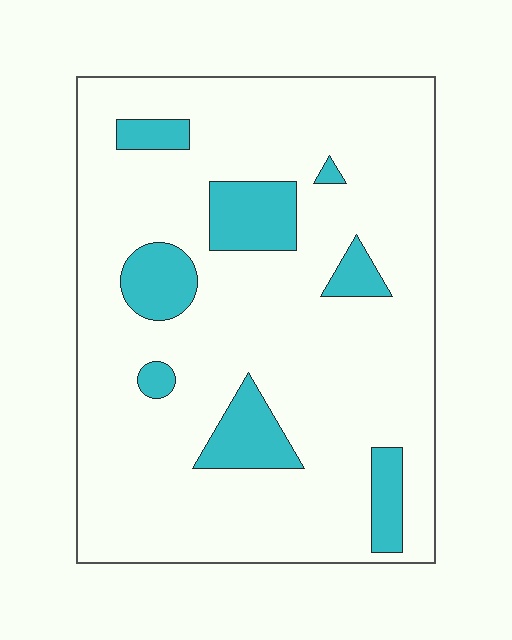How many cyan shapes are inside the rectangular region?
8.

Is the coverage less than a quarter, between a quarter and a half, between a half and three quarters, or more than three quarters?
Less than a quarter.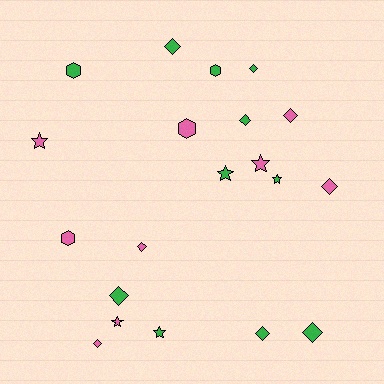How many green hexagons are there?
There are 2 green hexagons.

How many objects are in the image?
There are 20 objects.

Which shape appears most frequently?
Diamond, with 10 objects.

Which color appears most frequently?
Green, with 11 objects.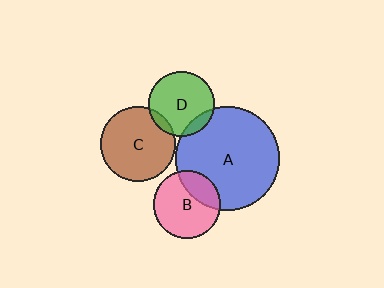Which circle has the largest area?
Circle A (blue).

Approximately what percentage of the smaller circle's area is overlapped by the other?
Approximately 10%.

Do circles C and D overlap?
Yes.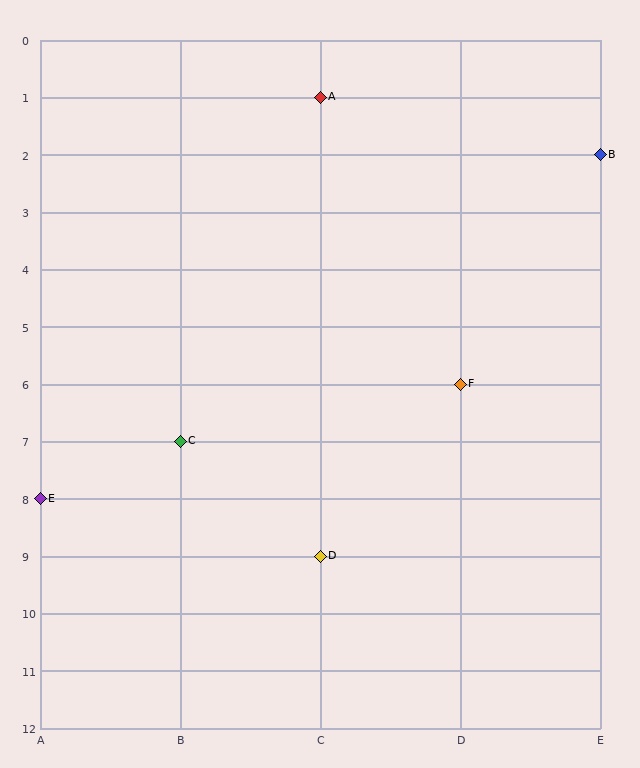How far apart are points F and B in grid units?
Points F and B are 1 column and 4 rows apart (about 4.1 grid units diagonally).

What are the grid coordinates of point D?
Point D is at grid coordinates (C, 9).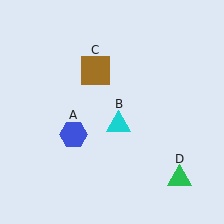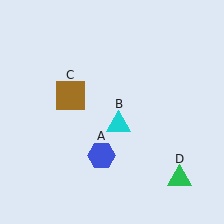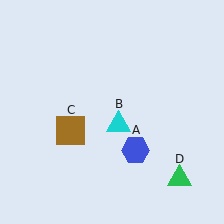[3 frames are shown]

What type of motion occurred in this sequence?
The blue hexagon (object A), brown square (object C) rotated counterclockwise around the center of the scene.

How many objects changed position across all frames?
2 objects changed position: blue hexagon (object A), brown square (object C).